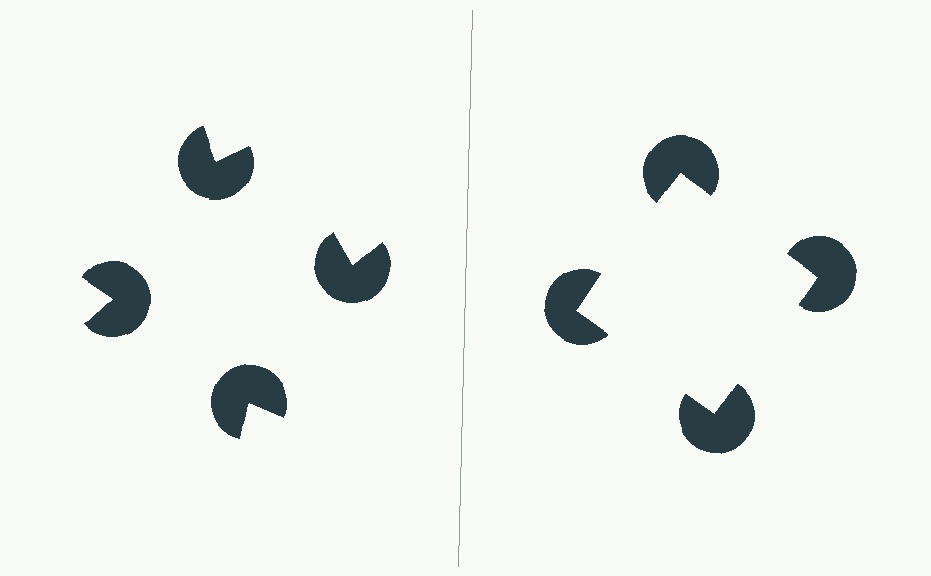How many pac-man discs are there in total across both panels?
8 — 4 on each side.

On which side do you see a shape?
An illusory square appears on the right side. On the left side the wedge cuts are rotated, so no coherent shape forms.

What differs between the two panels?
The pac-man discs are positioned identically on both sides; only the wedge orientations differ. On the right they align to a square; on the left they are misaligned.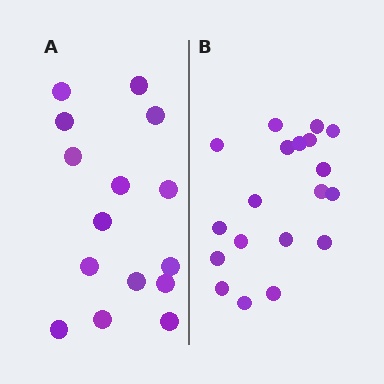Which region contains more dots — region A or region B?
Region B (the right region) has more dots.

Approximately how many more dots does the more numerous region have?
Region B has about 4 more dots than region A.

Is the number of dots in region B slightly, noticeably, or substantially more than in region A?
Region B has noticeably more, but not dramatically so. The ratio is roughly 1.3 to 1.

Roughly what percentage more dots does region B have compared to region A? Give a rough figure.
About 25% more.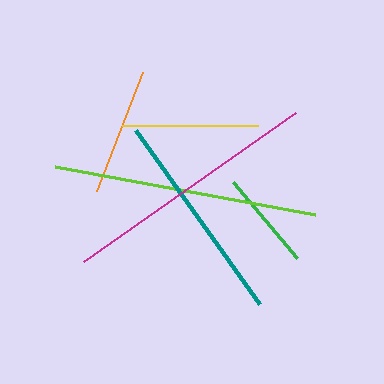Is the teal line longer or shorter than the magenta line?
The magenta line is longer than the teal line.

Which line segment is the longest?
The lime line is the longest at approximately 265 pixels.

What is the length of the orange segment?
The orange segment is approximately 128 pixels long.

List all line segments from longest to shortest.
From longest to shortest: lime, magenta, teal, yellow, orange, green.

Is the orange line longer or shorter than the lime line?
The lime line is longer than the orange line.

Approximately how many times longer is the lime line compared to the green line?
The lime line is approximately 2.6 times the length of the green line.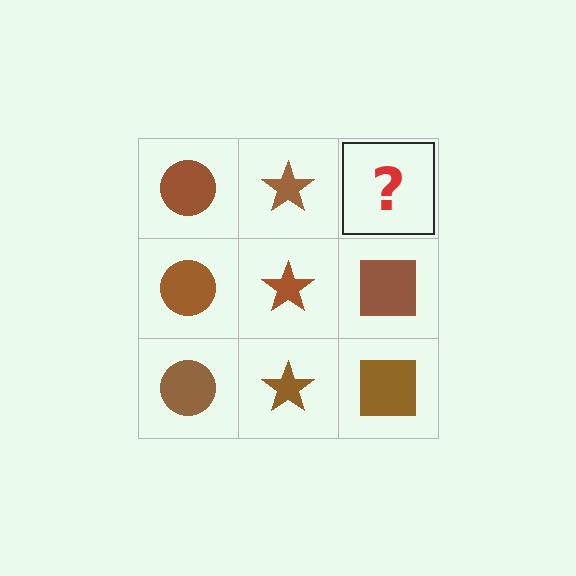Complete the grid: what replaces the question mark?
The question mark should be replaced with a brown square.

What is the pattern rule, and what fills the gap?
The rule is that each column has a consistent shape. The gap should be filled with a brown square.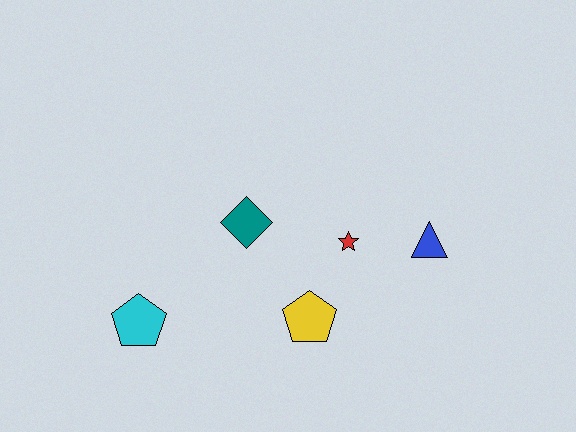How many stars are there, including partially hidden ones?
There is 1 star.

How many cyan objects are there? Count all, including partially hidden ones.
There is 1 cyan object.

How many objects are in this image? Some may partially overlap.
There are 5 objects.